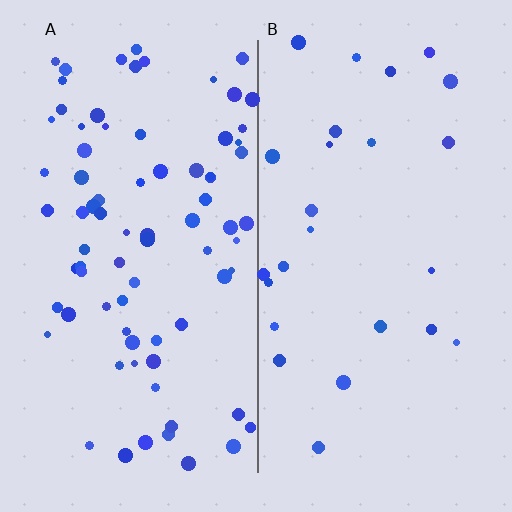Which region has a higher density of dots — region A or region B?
A (the left).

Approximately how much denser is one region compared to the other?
Approximately 3.1× — region A over region B.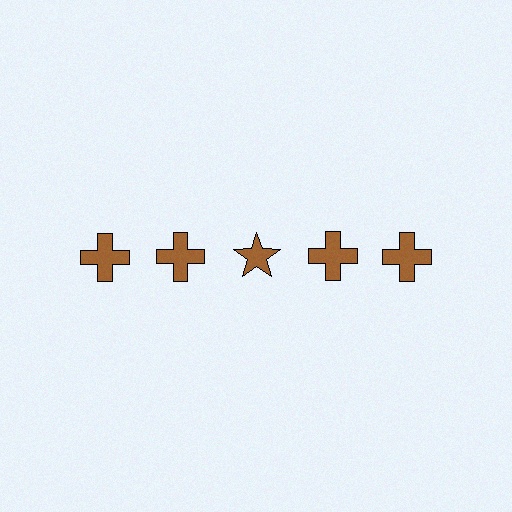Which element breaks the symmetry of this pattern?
The brown star in the top row, center column breaks the symmetry. All other shapes are brown crosses.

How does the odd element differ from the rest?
It has a different shape: star instead of cross.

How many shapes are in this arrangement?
There are 5 shapes arranged in a grid pattern.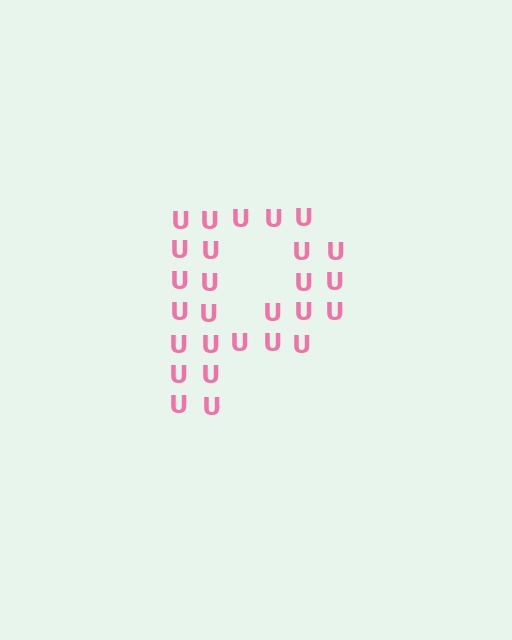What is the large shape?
The large shape is the letter P.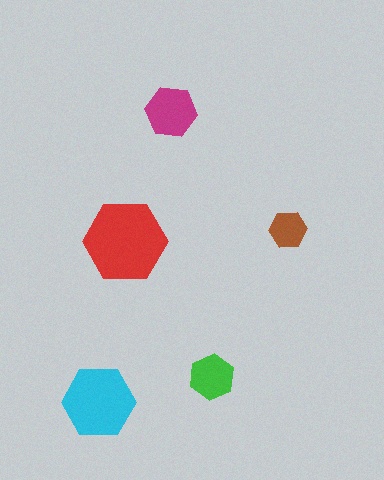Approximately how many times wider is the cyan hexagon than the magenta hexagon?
About 1.5 times wider.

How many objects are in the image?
There are 5 objects in the image.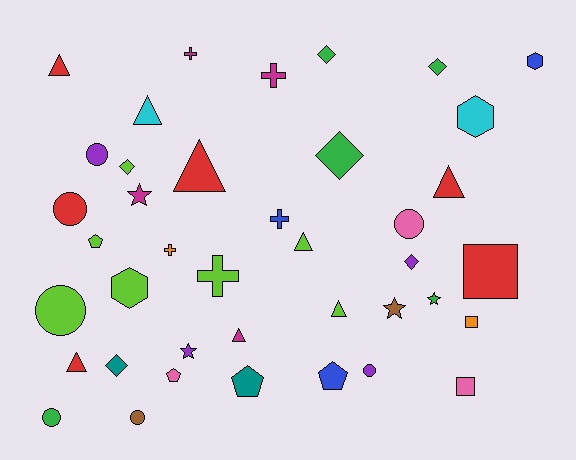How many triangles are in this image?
There are 8 triangles.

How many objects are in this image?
There are 40 objects.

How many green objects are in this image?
There are 5 green objects.